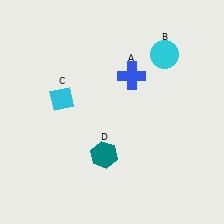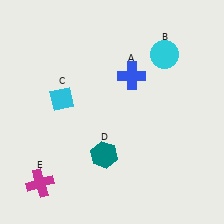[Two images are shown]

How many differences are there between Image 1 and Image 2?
There is 1 difference between the two images.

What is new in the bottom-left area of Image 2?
A magenta cross (E) was added in the bottom-left area of Image 2.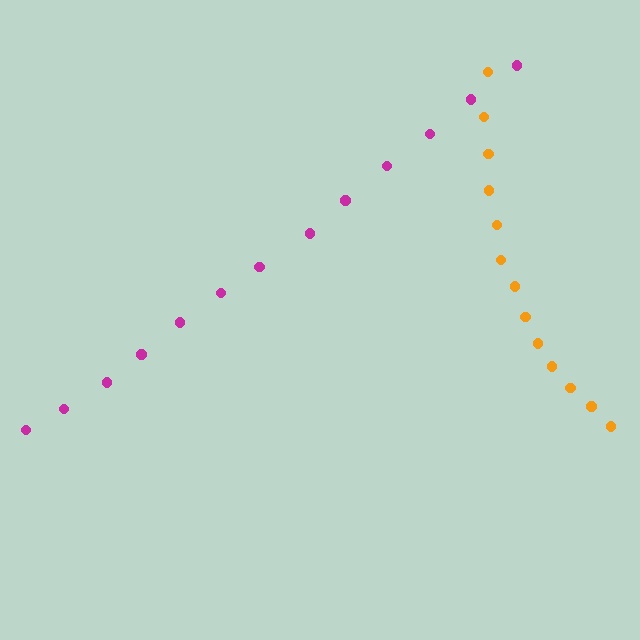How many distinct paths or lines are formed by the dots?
There are 2 distinct paths.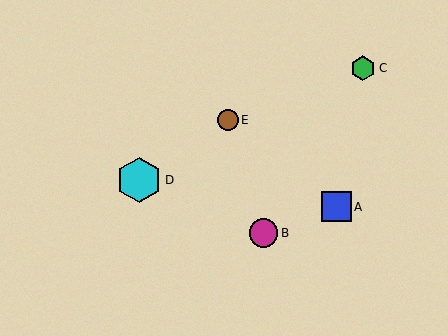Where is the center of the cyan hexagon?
The center of the cyan hexagon is at (139, 180).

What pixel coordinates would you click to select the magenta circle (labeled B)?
Click at (264, 233) to select the magenta circle B.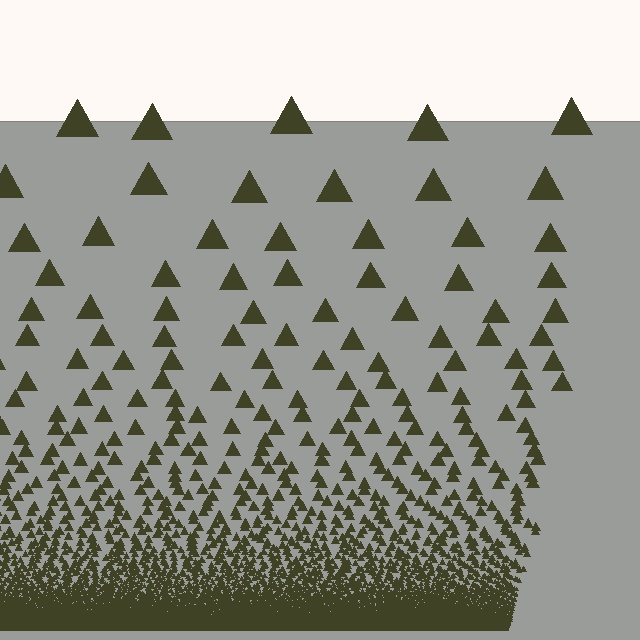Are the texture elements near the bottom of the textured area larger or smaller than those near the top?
Smaller. The gradient is inverted — elements near the bottom are smaller and denser.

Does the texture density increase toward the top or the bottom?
Density increases toward the bottom.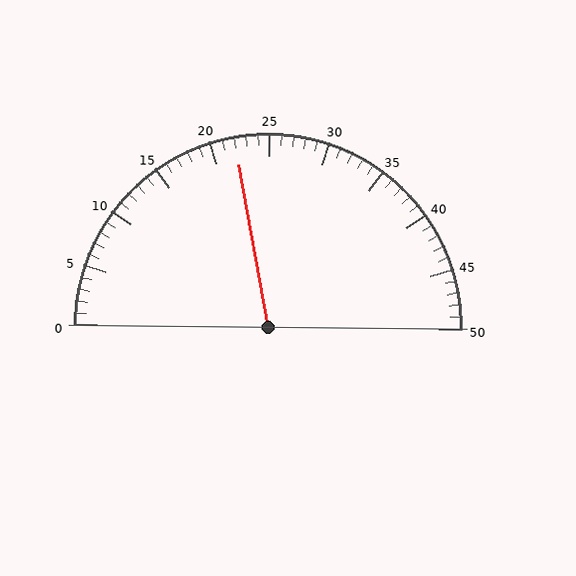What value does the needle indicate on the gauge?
The needle indicates approximately 22.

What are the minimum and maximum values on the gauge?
The gauge ranges from 0 to 50.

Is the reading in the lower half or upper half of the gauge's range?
The reading is in the lower half of the range (0 to 50).